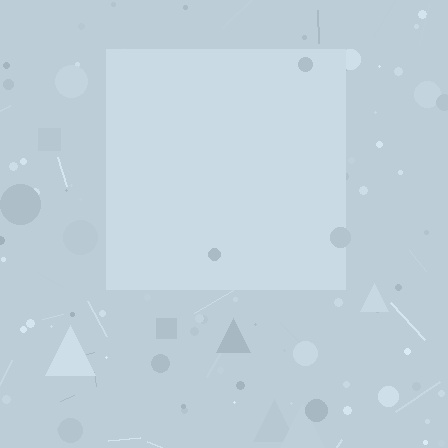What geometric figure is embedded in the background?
A square is embedded in the background.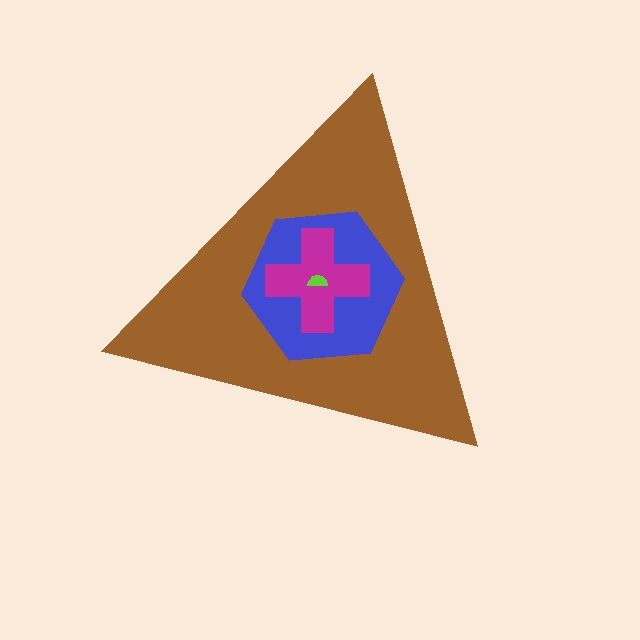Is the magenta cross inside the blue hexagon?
Yes.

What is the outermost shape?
The brown triangle.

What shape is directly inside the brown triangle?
The blue hexagon.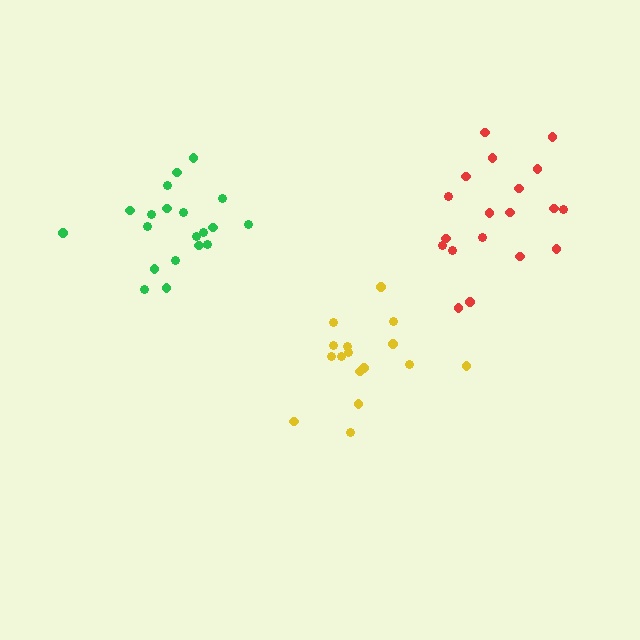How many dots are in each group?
Group 1: 20 dots, Group 2: 16 dots, Group 3: 19 dots (55 total).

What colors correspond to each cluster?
The clusters are colored: green, yellow, red.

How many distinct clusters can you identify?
There are 3 distinct clusters.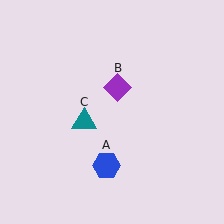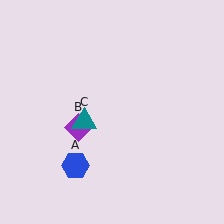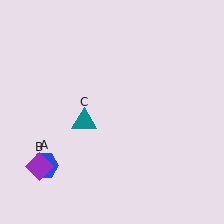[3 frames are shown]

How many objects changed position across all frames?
2 objects changed position: blue hexagon (object A), purple diamond (object B).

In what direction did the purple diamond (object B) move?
The purple diamond (object B) moved down and to the left.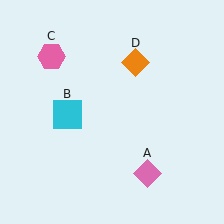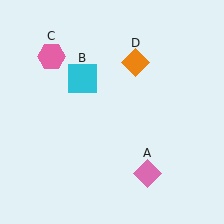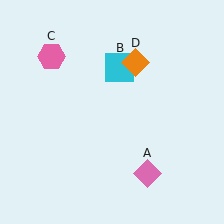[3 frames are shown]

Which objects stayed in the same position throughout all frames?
Pink diamond (object A) and pink hexagon (object C) and orange diamond (object D) remained stationary.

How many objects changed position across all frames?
1 object changed position: cyan square (object B).